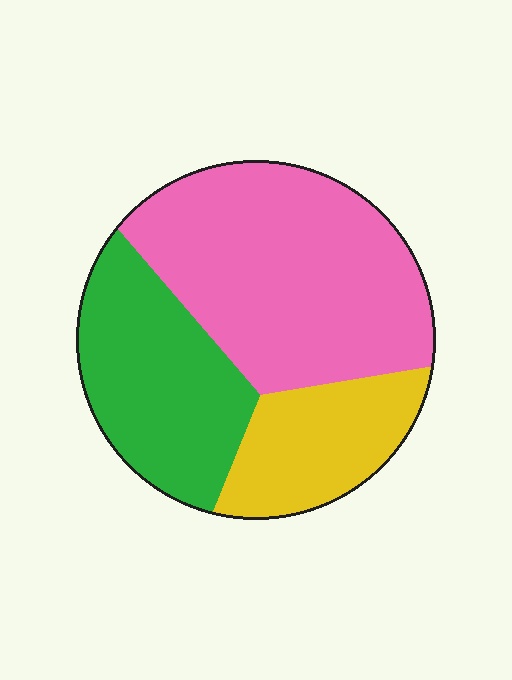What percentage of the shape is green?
Green takes up about one third (1/3) of the shape.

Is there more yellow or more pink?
Pink.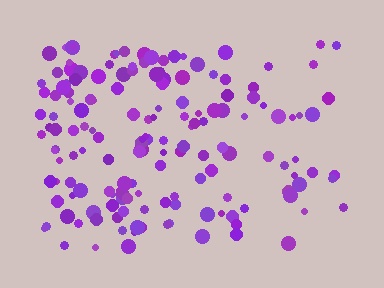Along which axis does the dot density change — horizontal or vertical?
Horizontal.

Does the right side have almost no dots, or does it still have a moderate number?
Still a moderate number, just noticeably fewer than the left.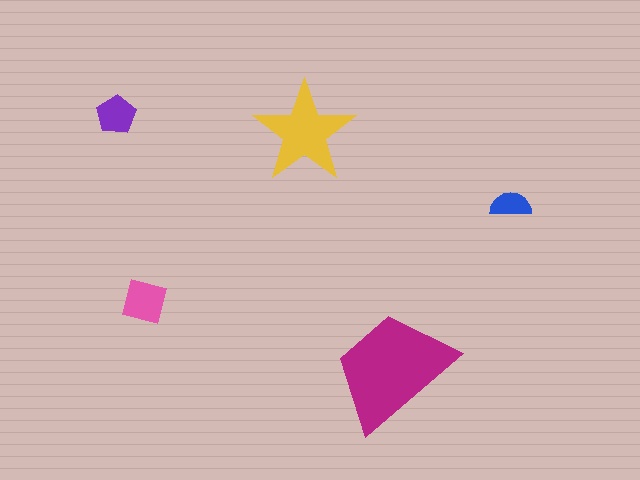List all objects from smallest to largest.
The blue semicircle, the purple pentagon, the pink square, the yellow star, the magenta trapezoid.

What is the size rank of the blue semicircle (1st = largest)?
5th.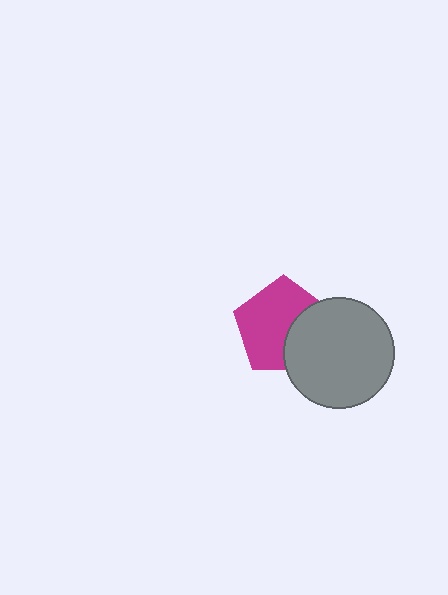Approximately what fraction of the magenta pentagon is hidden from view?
Roughly 35% of the magenta pentagon is hidden behind the gray circle.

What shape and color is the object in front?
The object in front is a gray circle.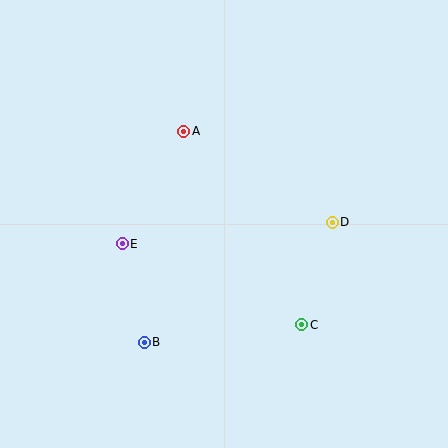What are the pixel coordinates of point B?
Point B is at (144, 342).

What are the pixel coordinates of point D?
Point D is at (332, 222).